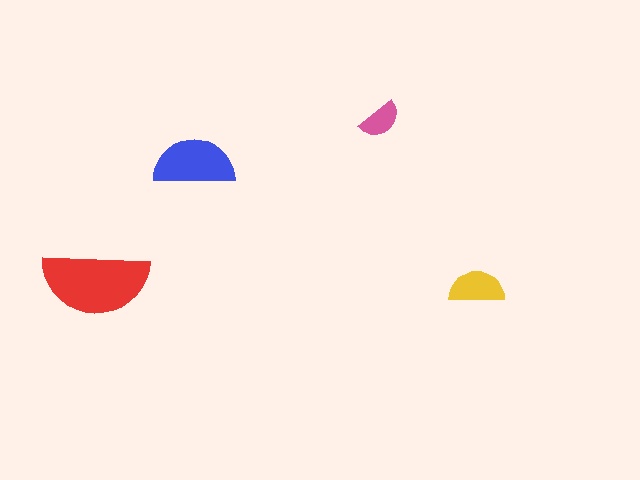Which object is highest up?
The pink semicircle is topmost.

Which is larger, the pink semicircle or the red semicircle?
The red one.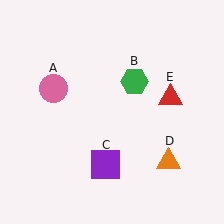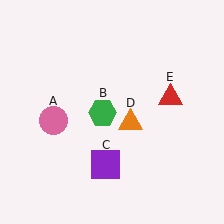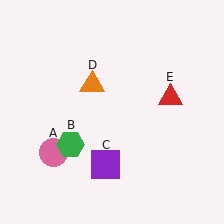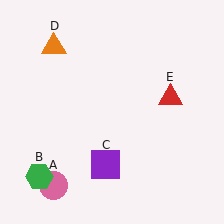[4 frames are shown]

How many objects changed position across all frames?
3 objects changed position: pink circle (object A), green hexagon (object B), orange triangle (object D).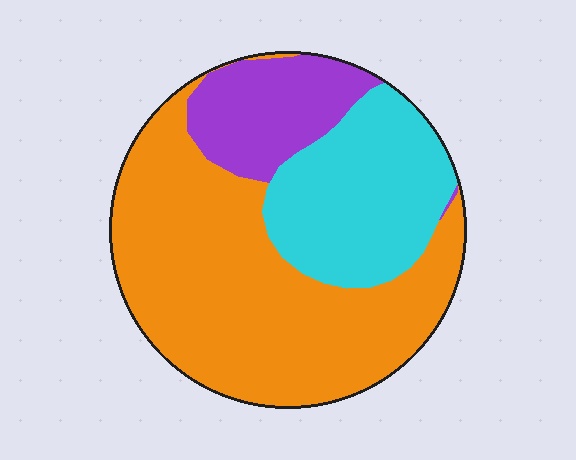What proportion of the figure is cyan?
Cyan covers 27% of the figure.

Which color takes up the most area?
Orange, at roughly 55%.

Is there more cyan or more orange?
Orange.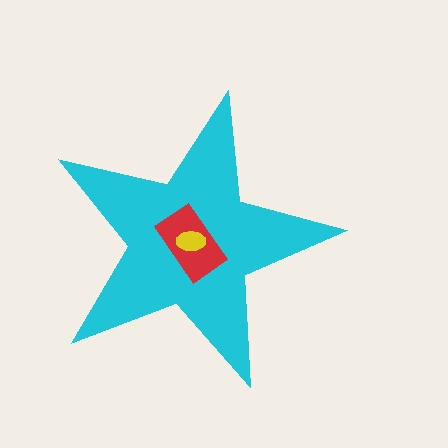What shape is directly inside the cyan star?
The red rectangle.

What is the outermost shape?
The cyan star.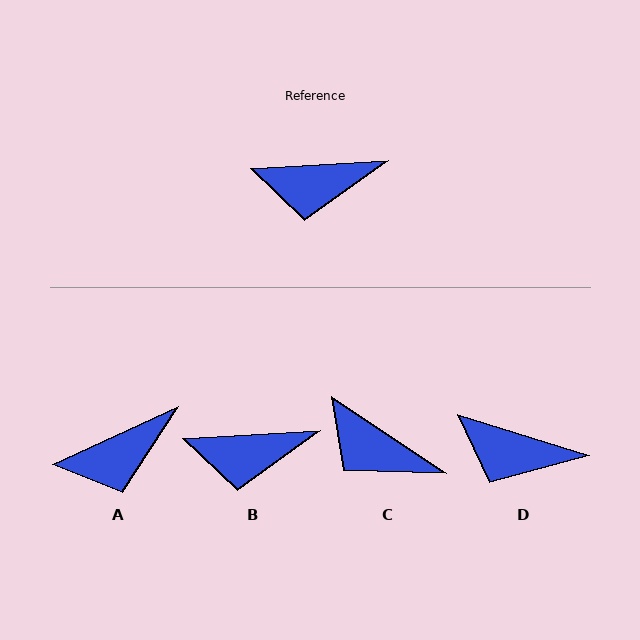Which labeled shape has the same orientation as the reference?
B.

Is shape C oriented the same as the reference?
No, it is off by about 37 degrees.